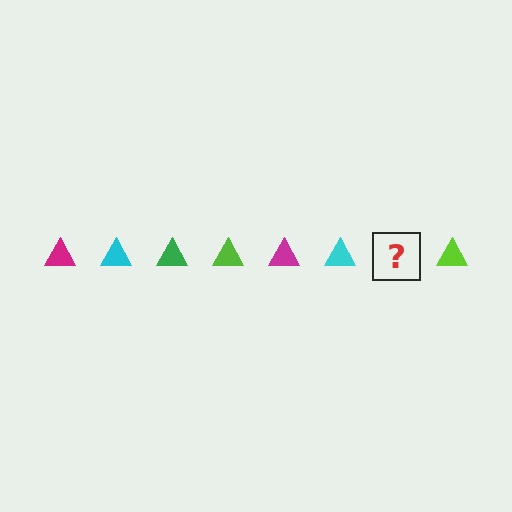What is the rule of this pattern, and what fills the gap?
The rule is that the pattern cycles through magenta, cyan, green, lime triangles. The gap should be filled with a green triangle.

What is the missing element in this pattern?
The missing element is a green triangle.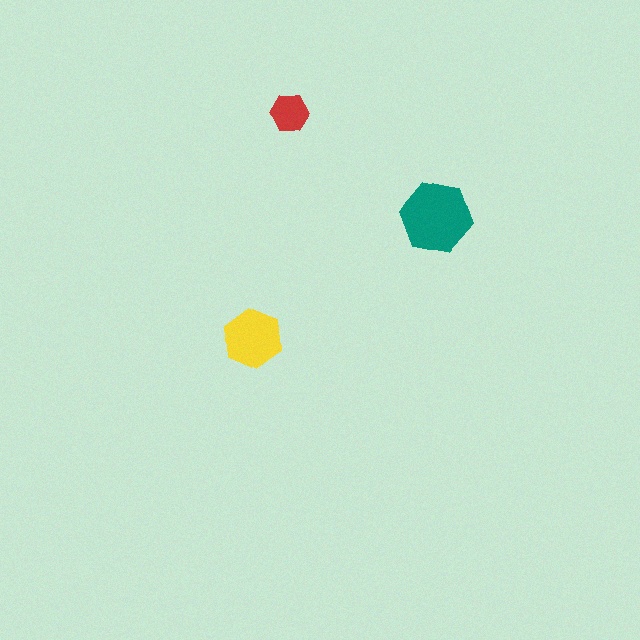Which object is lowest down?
The yellow hexagon is bottommost.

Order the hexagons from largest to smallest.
the teal one, the yellow one, the red one.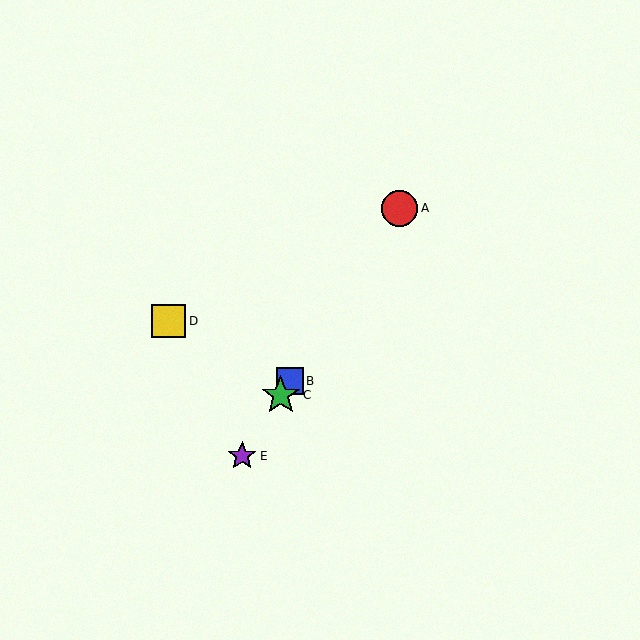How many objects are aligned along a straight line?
4 objects (A, B, C, E) are aligned along a straight line.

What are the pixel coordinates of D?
Object D is at (169, 321).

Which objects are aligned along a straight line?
Objects A, B, C, E are aligned along a straight line.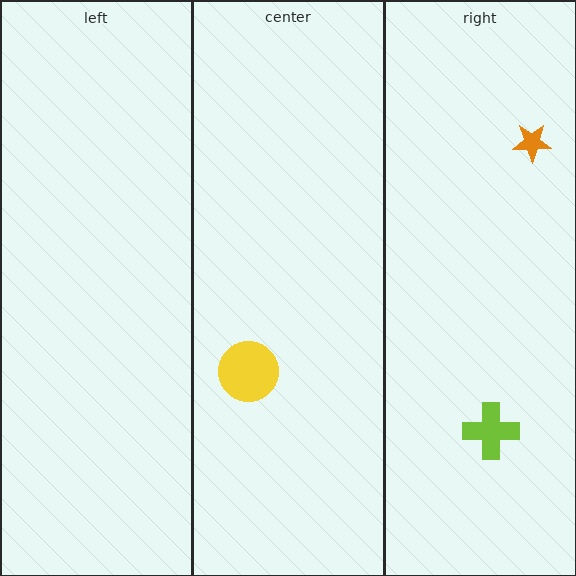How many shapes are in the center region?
1.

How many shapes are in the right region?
2.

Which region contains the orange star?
The right region.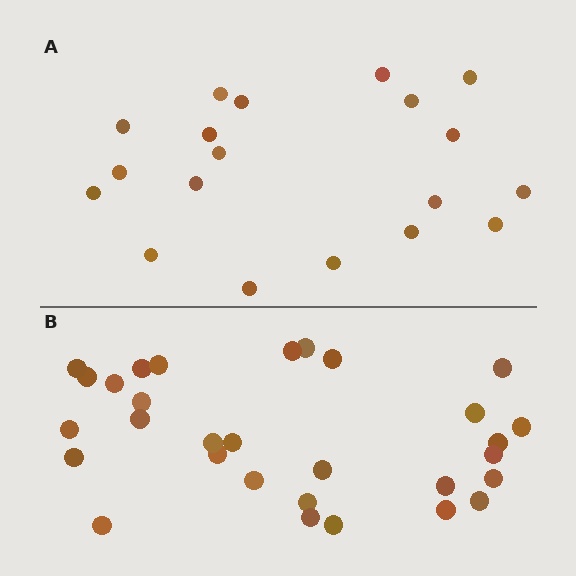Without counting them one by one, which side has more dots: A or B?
Region B (the bottom region) has more dots.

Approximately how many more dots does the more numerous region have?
Region B has roughly 12 or so more dots than region A.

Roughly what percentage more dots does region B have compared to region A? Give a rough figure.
About 60% more.